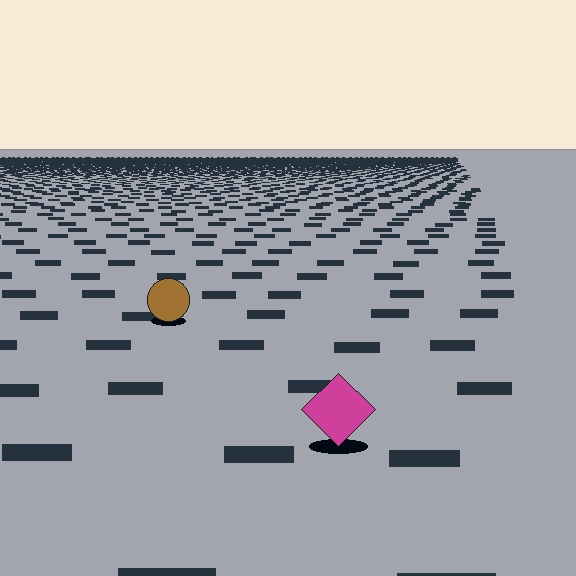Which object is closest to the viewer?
The magenta diamond is closest. The texture marks near it are larger and more spread out.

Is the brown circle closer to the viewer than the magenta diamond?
No. The magenta diamond is closer — you can tell from the texture gradient: the ground texture is coarser near it.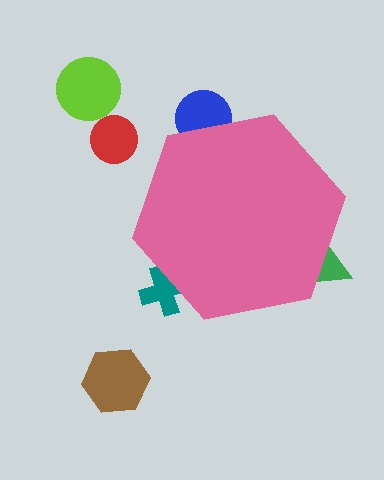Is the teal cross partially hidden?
Yes, the teal cross is partially hidden behind the pink hexagon.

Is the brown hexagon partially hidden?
No, the brown hexagon is fully visible.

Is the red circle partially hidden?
No, the red circle is fully visible.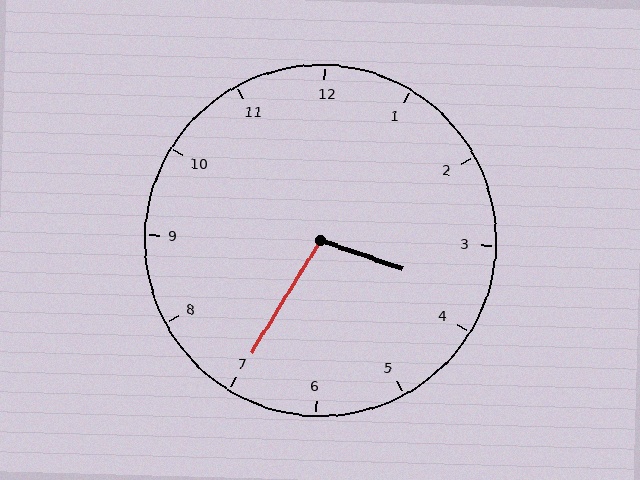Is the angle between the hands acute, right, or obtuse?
It is obtuse.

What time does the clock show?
3:35.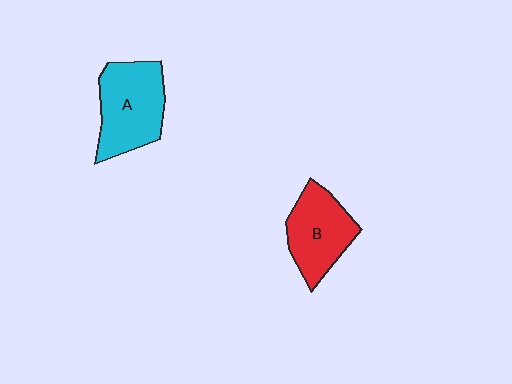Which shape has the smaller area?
Shape B (red).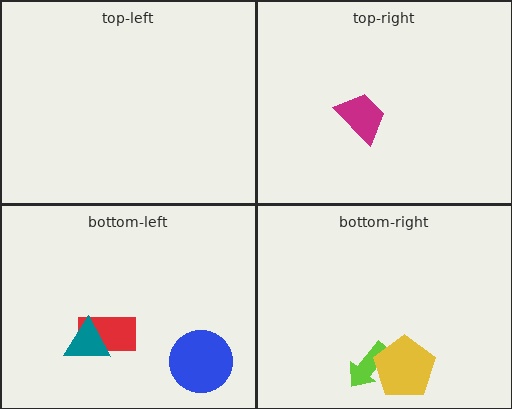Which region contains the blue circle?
The bottom-left region.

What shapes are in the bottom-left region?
The red rectangle, the blue circle, the teal triangle.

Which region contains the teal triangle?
The bottom-left region.